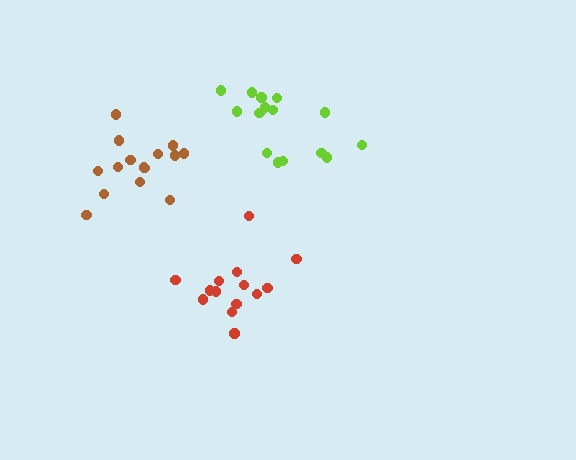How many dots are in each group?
Group 1: 15 dots, Group 2: 15 dots, Group 3: 14 dots (44 total).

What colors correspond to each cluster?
The clusters are colored: brown, lime, red.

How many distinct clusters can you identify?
There are 3 distinct clusters.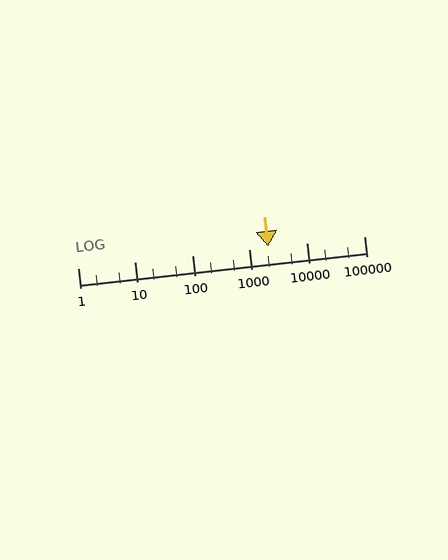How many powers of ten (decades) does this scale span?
The scale spans 5 decades, from 1 to 100000.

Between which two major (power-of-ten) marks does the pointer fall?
The pointer is between 1000 and 10000.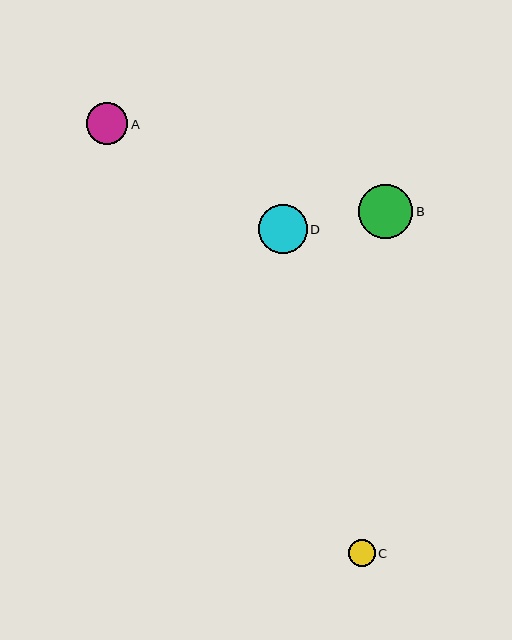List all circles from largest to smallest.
From largest to smallest: B, D, A, C.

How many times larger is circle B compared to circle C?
Circle B is approximately 2.0 times the size of circle C.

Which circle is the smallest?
Circle C is the smallest with a size of approximately 27 pixels.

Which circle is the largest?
Circle B is the largest with a size of approximately 55 pixels.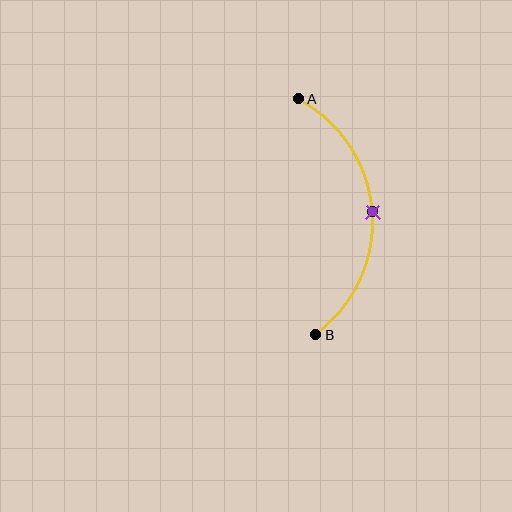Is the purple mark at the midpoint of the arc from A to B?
Yes. The purple mark lies on the arc at equal arc-length from both A and B — it is the arc midpoint.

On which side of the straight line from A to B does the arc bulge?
The arc bulges to the right of the straight line connecting A and B.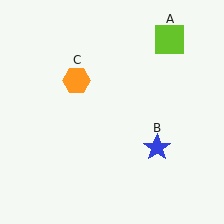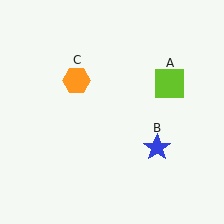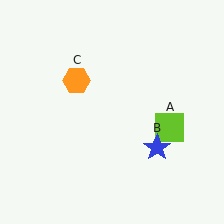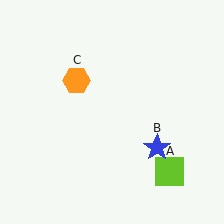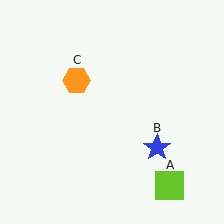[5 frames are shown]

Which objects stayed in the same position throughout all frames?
Blue star (object B) and orange hexagon (object C) remained stationary.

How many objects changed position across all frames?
1 object changed position: lime square (object A).